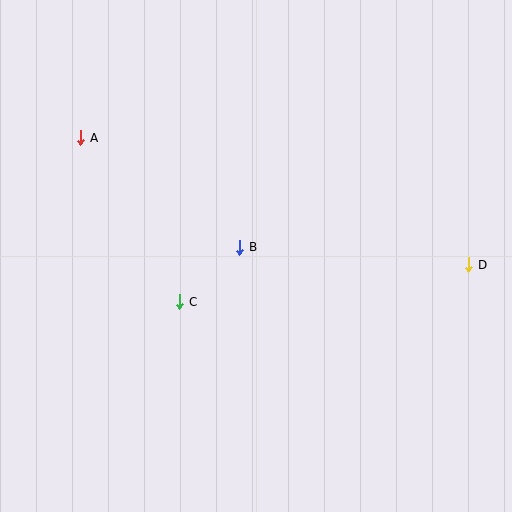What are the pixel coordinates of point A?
Point A is at (81, 138).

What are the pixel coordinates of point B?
Point B is at (240, 247).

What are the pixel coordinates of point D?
Point D is at (469, 265).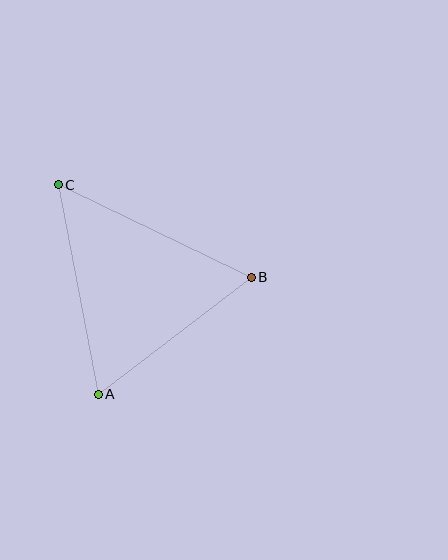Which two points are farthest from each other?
Points B and C are farthest from each other.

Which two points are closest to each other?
Points A and B are closest to each other.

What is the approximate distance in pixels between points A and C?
The distance between A and C is approximately 213 pixels.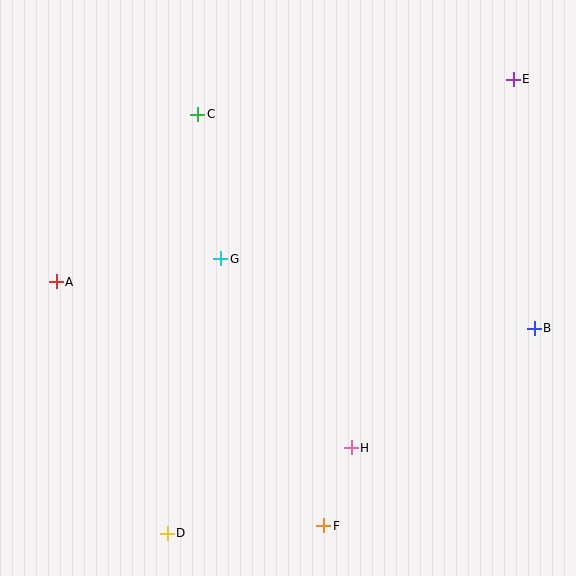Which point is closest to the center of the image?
Point G at (221, 259) is closest to the center.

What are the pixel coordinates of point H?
Point H is at (351, 448).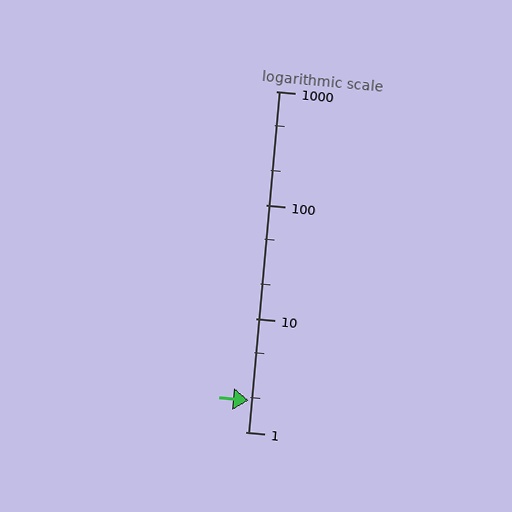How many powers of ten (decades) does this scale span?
The scale spans 3 decades, from 1 to 1000.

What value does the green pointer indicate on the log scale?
The pointer indicates approximately 1.9.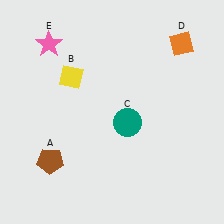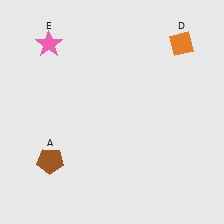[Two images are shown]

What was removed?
The yellow diamond (B), the teal circle (C) were removed in Image 2.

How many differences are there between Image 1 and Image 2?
There are 2 differences between the two images.